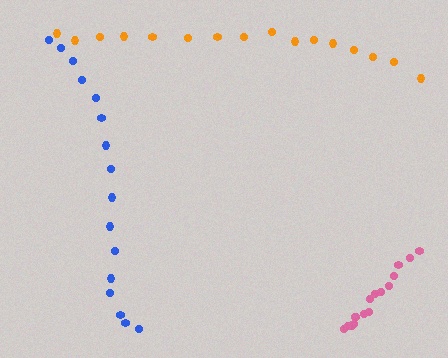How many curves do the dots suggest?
There are 3 distinct paths.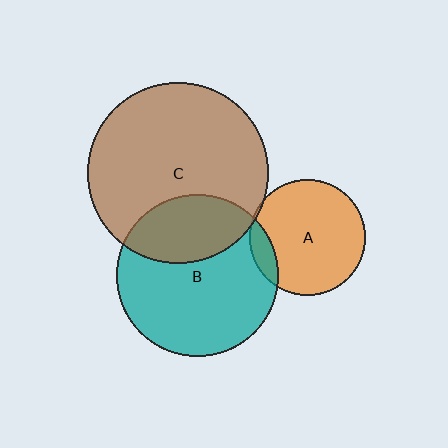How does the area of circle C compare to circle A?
Approximately 2.4 times.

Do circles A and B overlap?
Yes.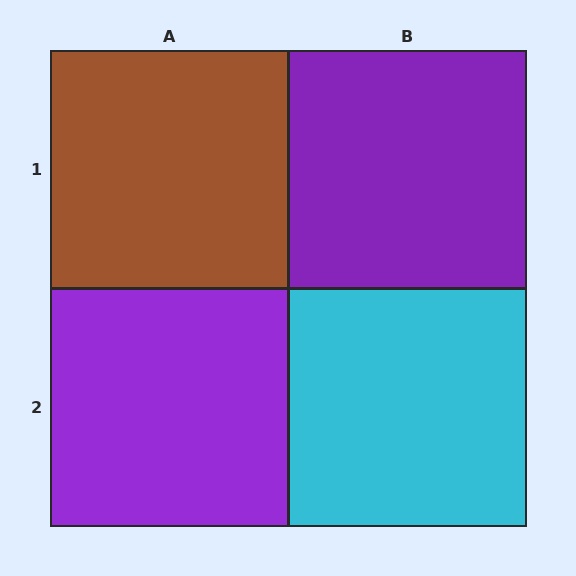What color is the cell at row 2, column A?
Purple.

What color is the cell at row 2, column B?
Cyan.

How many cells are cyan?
1 cell is cyan.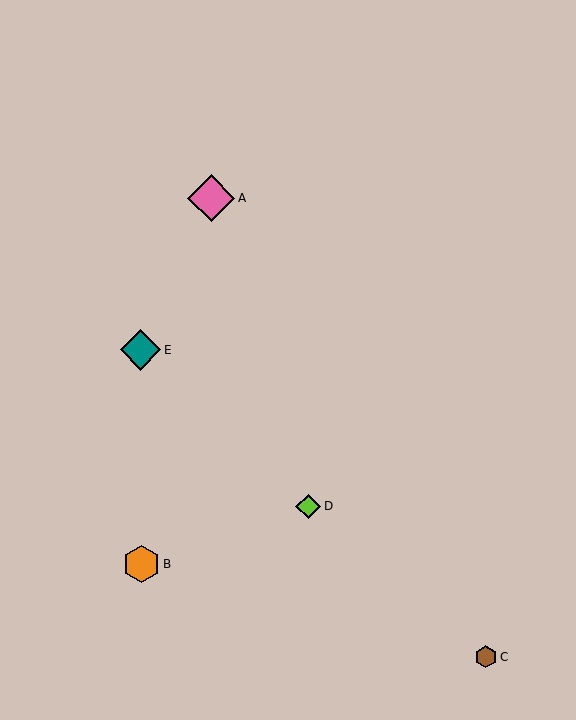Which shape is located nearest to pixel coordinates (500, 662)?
The brown hexagon (labeled C) at (486, 657) is nearest to that location.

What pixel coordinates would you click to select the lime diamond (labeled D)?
Click at (308, 506) to select the lime diamond D.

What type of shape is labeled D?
Shape D is a lime diamond.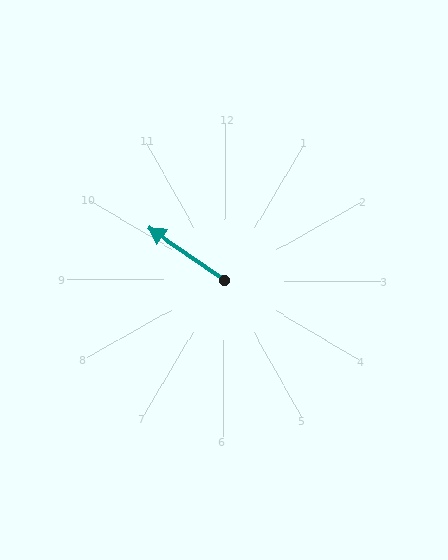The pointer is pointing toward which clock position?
Roughly 10 o'clock.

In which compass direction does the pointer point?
Northwest.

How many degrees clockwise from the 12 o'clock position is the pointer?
Approximately 304 degrees.